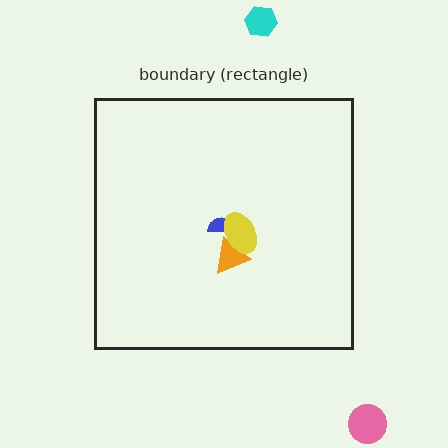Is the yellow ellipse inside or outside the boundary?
Inside.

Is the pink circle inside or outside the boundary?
Outside.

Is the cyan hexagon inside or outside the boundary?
Outside.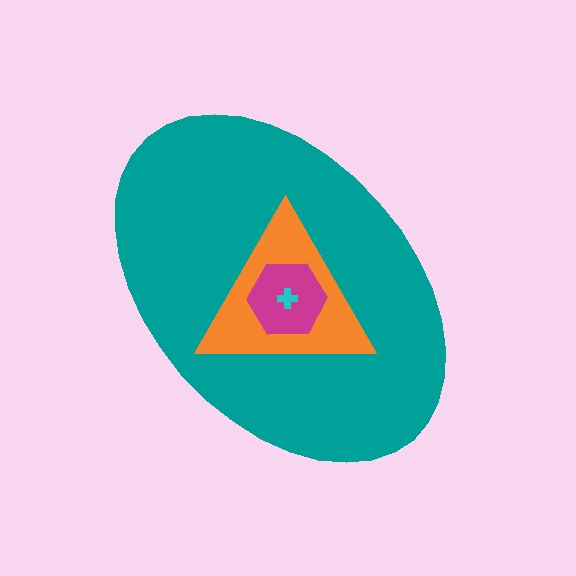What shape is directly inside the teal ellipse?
The orange triangle.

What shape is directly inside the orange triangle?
The magenta hexagon.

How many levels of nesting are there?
4.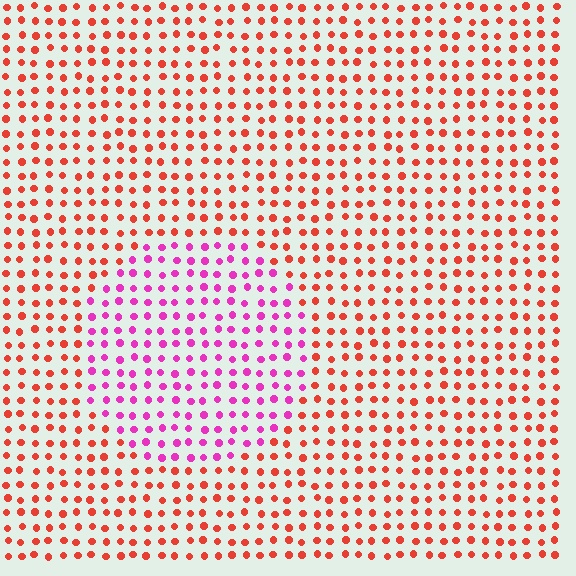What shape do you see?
I see a circle.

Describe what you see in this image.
The image is filled with small red elements in a uniform arrangement. A circle-shaped region is visible where the elements are tinted to a slightly different hue, forming a subtle color boundary.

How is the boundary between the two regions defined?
The boundary is defined purely by a slight shift in hue (about 51 degrees). Spacing, size, and orientation are identical on both sides.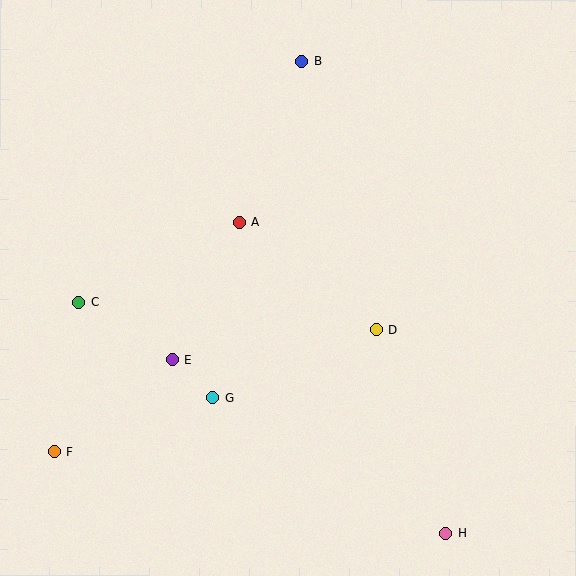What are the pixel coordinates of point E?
Point E is at (172, 359).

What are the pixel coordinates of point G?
Point G is at (213, 398).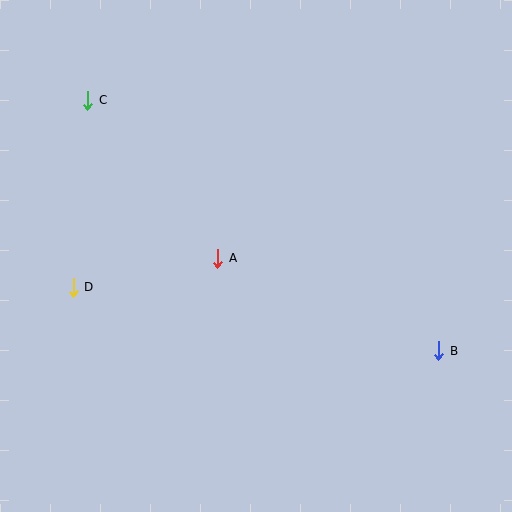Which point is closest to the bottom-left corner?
Point D is closest to the bottom-left corner.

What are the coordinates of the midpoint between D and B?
The midpoint between D and B is at (256, 319).